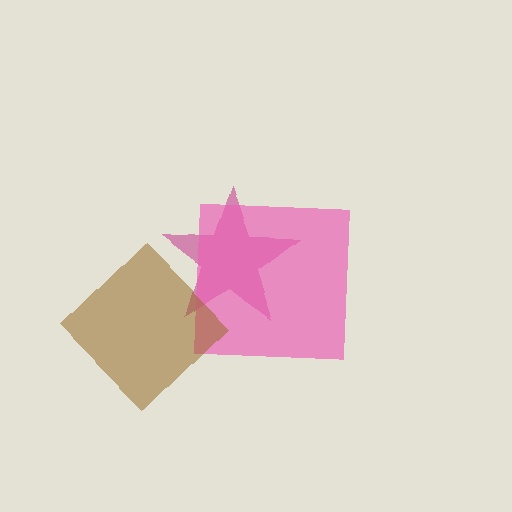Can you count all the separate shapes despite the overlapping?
Yes, there are 3 separate shapes.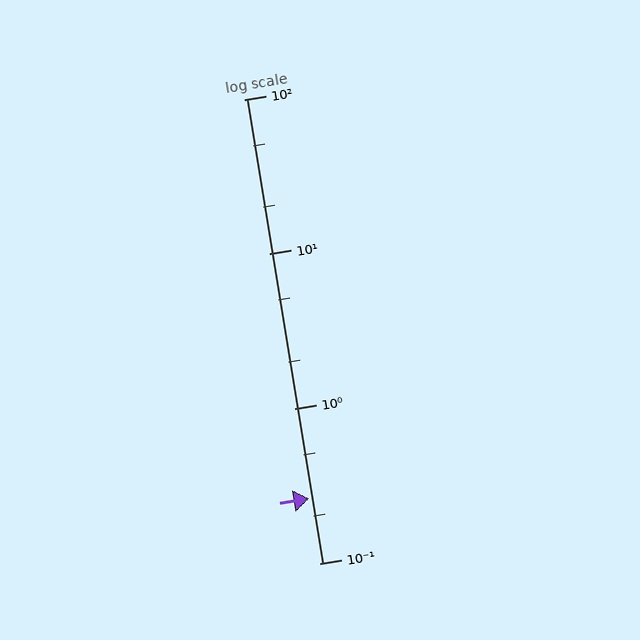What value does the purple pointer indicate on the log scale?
The pointer indicates approximately 0.26.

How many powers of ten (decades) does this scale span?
The scale spans 3 decades, from 0.1 to 100.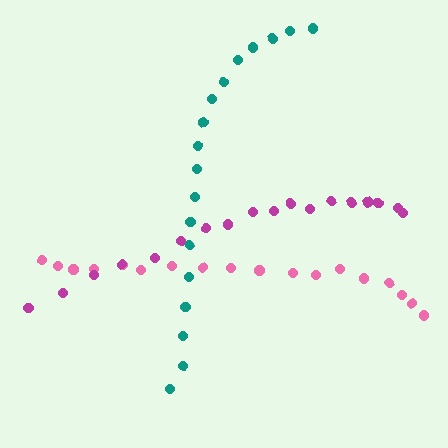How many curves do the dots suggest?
There are 3 distinct paths.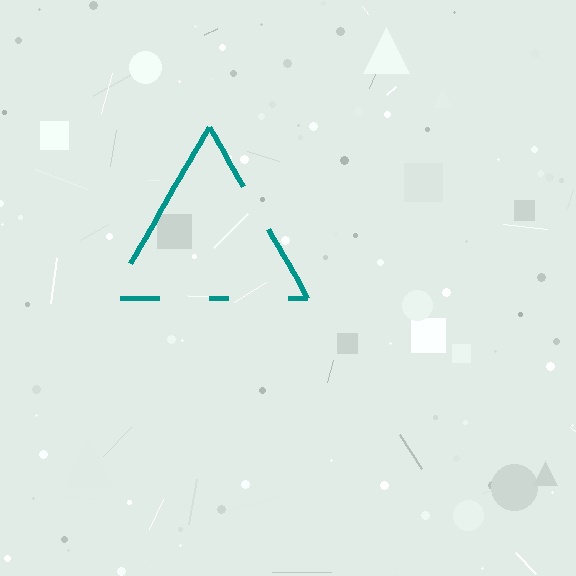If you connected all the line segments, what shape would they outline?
They would outline a triangle.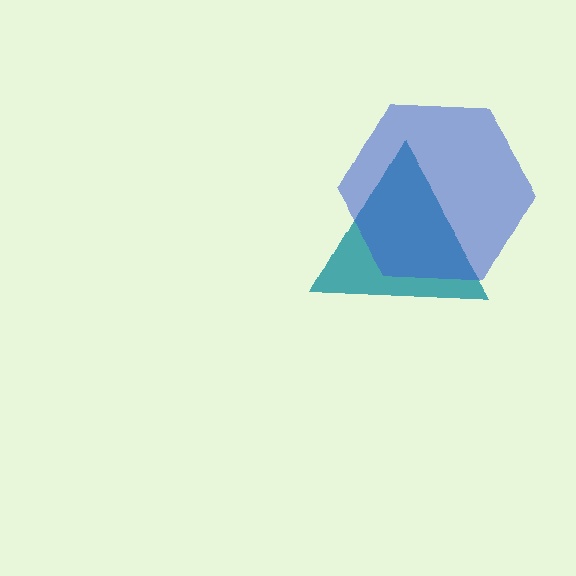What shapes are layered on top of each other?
The layered shapes are: a teal triangle, a blue hexagon.